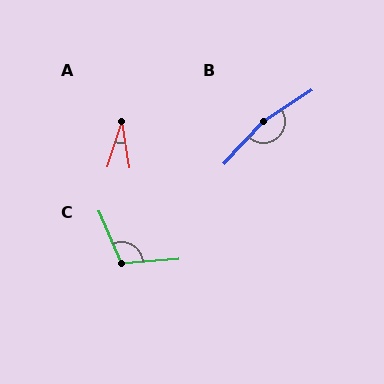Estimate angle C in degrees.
Approximately 109 degrees.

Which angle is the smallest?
A, at approximately 26 degrees.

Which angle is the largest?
B, at approximately 166 degrees.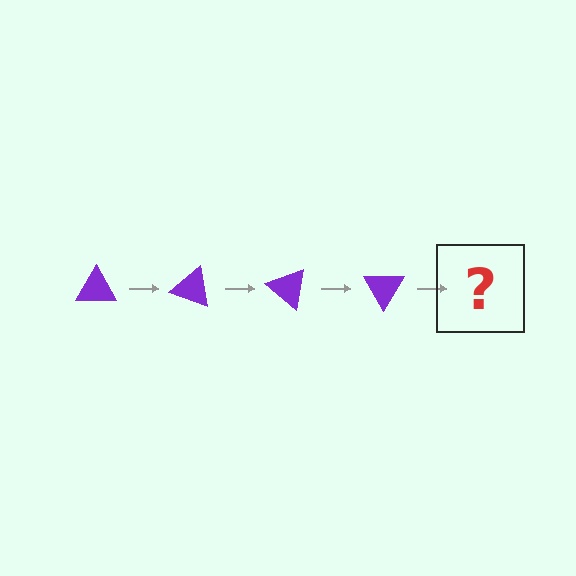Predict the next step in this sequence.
The next step is a purple triangle rotated 80 degrees.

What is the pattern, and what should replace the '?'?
The pattern is that the triangle rotates 20 degrees each step. The '?' should be a purple triangle rotated 80 degrees.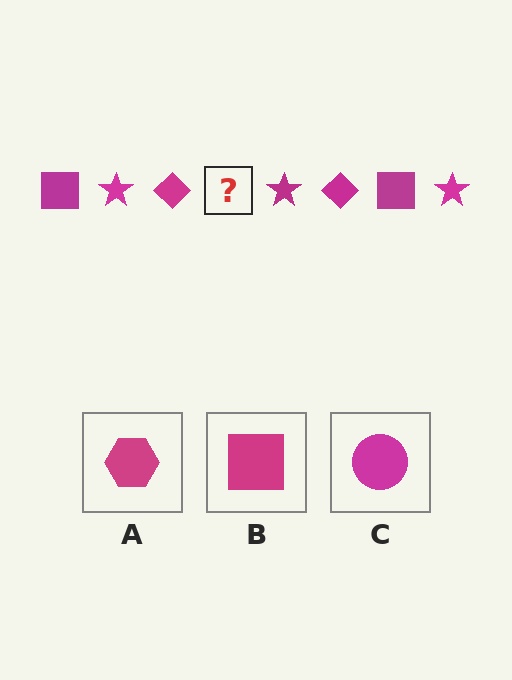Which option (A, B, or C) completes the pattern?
B.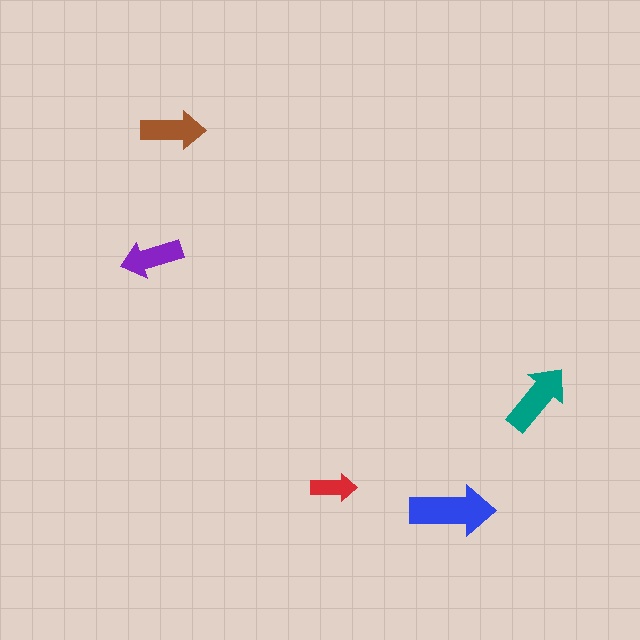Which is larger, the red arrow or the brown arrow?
The brown one.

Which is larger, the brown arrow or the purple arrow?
The brown one.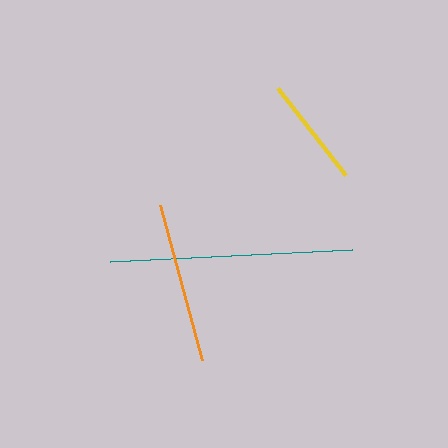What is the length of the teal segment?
The teal segment is approximately 243 pixels long.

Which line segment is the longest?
The teal line is the longest at approximately 243 pixels.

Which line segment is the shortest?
The yellow line is the shortest at approximately 110 pixels.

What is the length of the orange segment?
The orange segment is approximately 161 pixels long.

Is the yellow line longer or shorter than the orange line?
The orange line is longer than the yellow line.